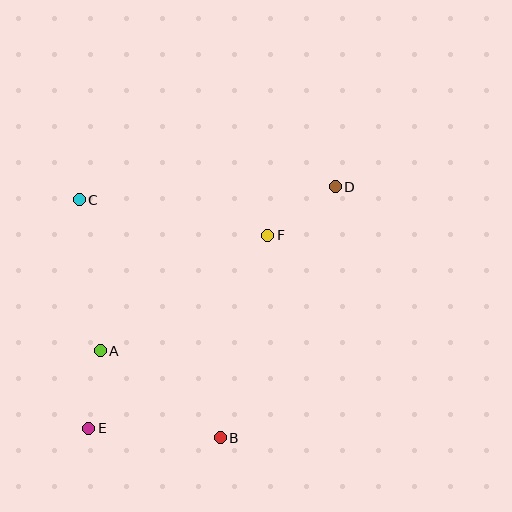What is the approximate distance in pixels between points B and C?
The distance between B and C is approximately 276 pixels.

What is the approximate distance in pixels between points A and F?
The distance between A and F is approximately 203 pixels.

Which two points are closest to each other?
Points A and E are closest to each other.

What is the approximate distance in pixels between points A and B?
The distance between A and B is approximately 148 pixels.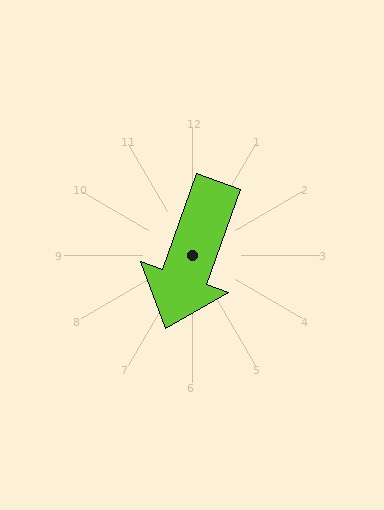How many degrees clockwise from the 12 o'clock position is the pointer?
Approximately 200 degrees.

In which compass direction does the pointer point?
South.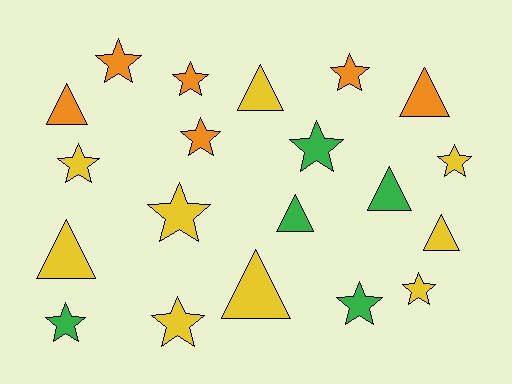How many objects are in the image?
There are 20 objects.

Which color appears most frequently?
Yellow, with 9 objects.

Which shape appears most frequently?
Star, with 12 objects.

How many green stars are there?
There are 3 green stars.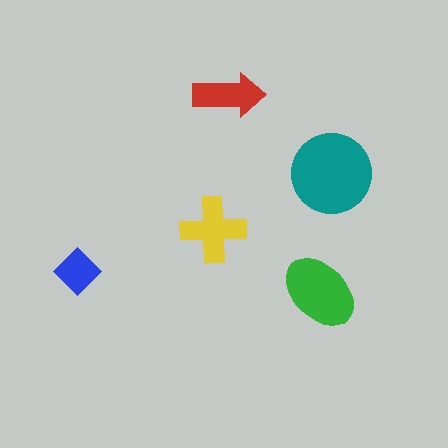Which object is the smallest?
The blue diamond.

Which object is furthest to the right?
The teal circle is rightmost.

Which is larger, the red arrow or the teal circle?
The teal circle.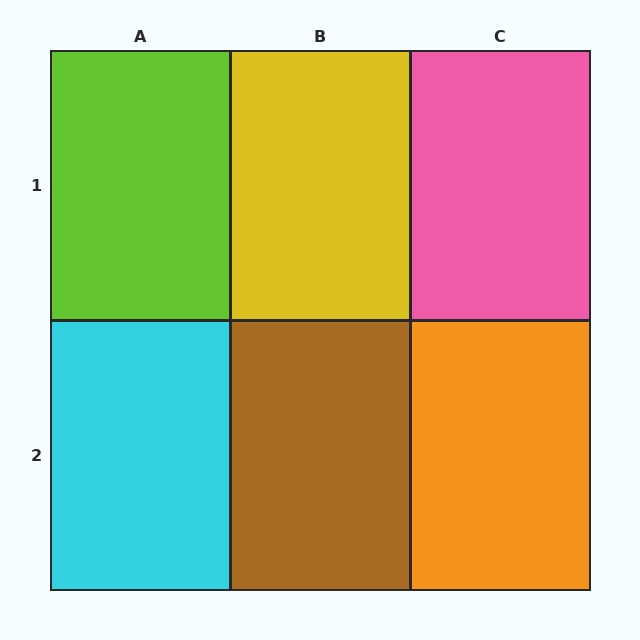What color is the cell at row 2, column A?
Cyan.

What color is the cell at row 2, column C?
Orange.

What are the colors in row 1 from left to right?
Lime, yellow, pink.